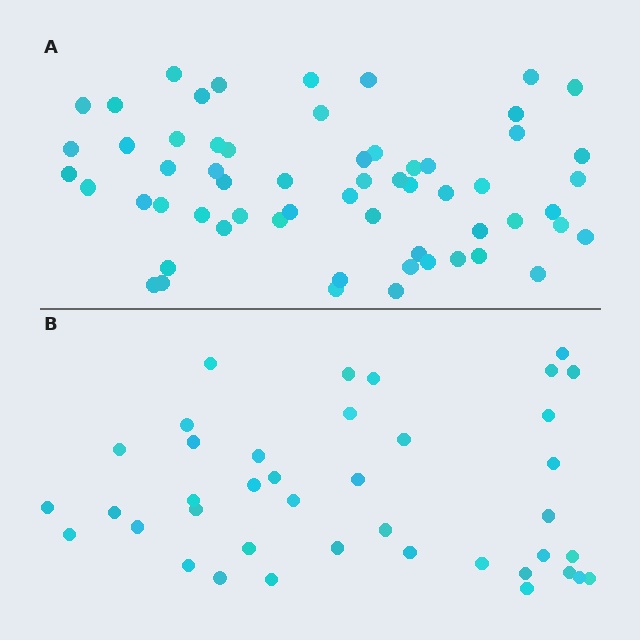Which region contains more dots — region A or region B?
Region A (the top region) has more dots.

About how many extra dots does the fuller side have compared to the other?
Region A has approximately 20 more dots than region B.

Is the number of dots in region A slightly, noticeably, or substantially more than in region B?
Region A has substantially more. The ratio is roughly 1.5 to 1.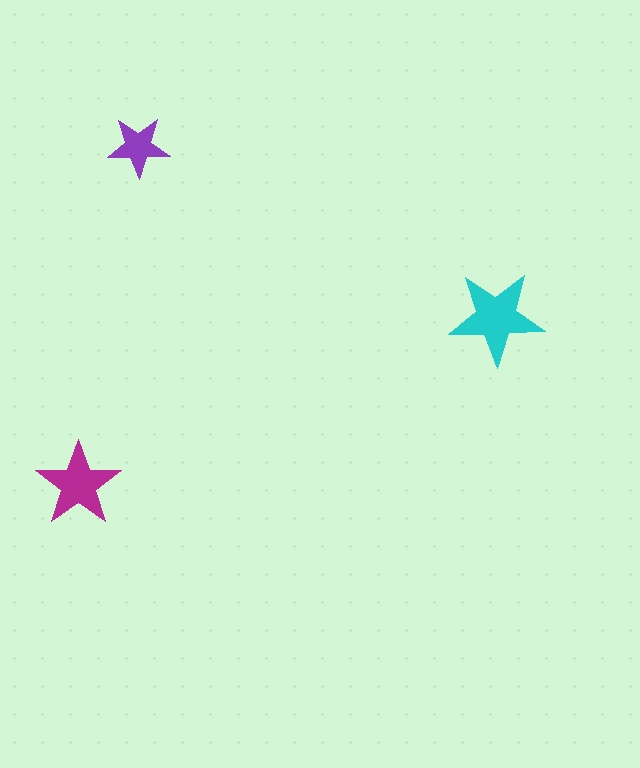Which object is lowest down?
The magenta star is bottommost.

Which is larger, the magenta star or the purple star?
The magenta one.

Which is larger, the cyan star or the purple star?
The cyan one.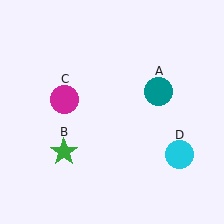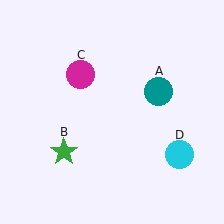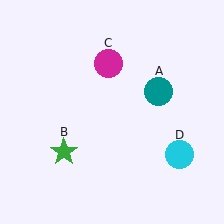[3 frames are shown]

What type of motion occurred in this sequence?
The magenta circle (object C) rotated clockwise around the center of the scene.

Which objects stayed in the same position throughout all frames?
Teal circle (object A) and green star (object B) and cyan circle (object D) remained stationary.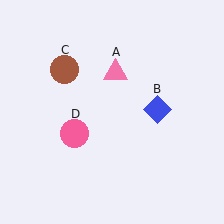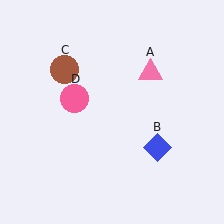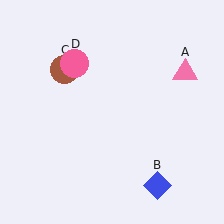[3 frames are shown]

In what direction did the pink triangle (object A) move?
The pink triangle (object A) moved right.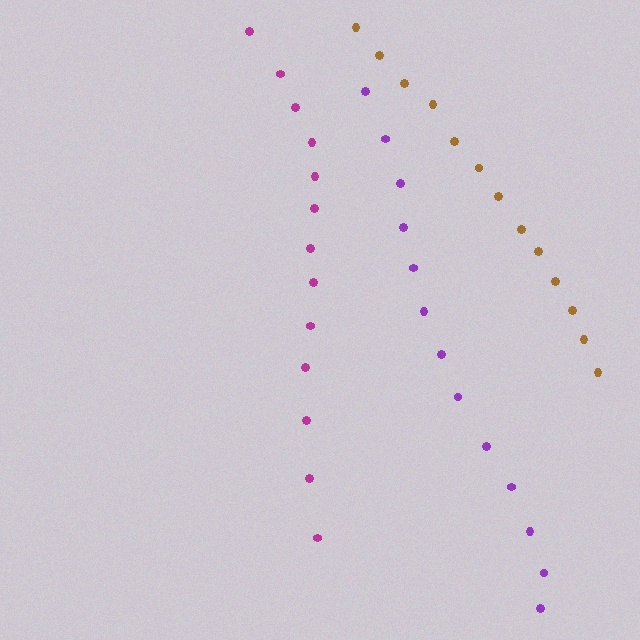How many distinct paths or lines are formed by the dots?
There are 3 distinct paths.